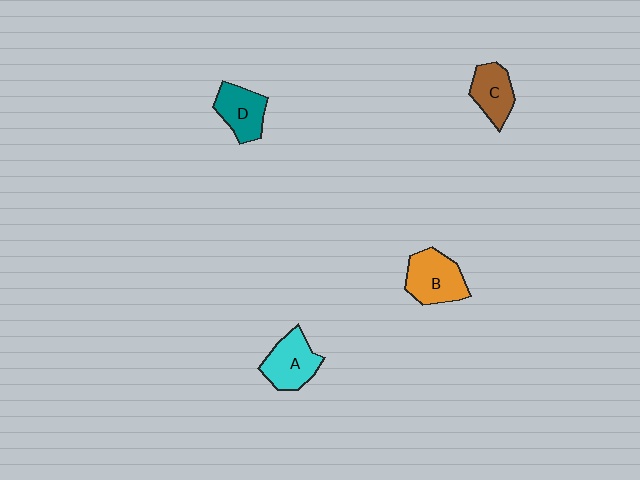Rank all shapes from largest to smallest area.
From largest to smallest: B (orange), A (cyan), D (teal), C (brown).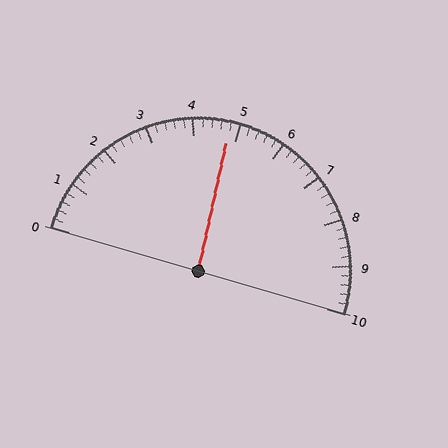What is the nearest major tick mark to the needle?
The nearest major tick mark is 5.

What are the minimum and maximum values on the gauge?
The gauge ranges from 0 to 10.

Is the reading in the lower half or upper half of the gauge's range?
The reading is in the lower half of the range (0 to 10).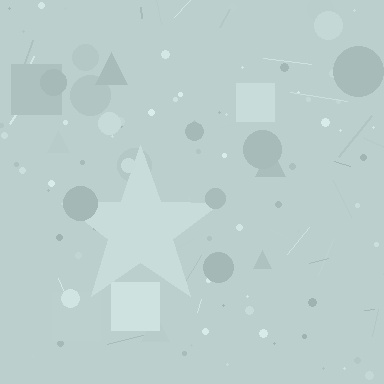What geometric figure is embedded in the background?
A star is embedded in the background.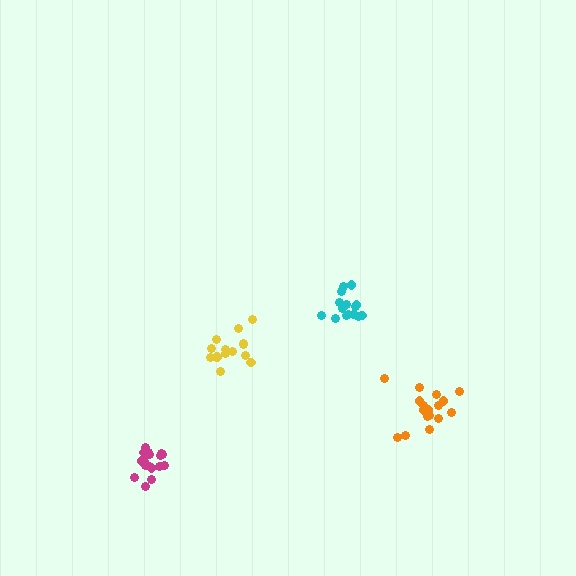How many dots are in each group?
Group 1: 15 dots, Group 2: 14 dots, Group 3: 17 dots, Group 4: 17 dots (63 total).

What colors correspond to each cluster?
The clusters are colored: cyan, yellow, orange, magenta.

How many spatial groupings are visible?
There are 4 spatial groupings.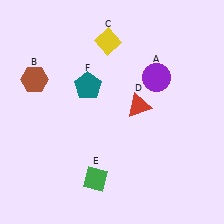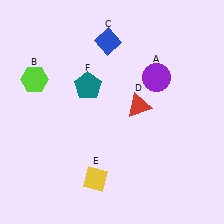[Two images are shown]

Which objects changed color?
B changed from brown to lime. C changed from yellow to blue. E changed from green to yellow.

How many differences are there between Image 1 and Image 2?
There are 3 differences between the two images.